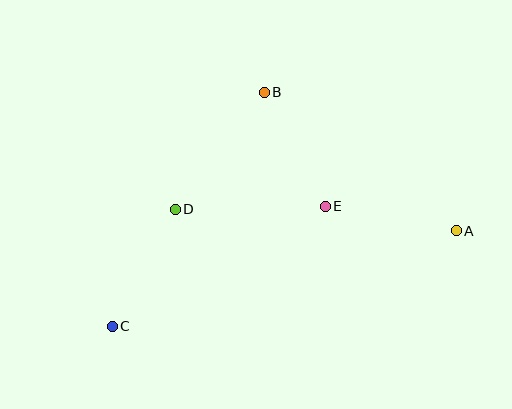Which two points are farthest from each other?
Points A and C are farthest from each other.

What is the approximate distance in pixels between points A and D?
The distance between A and D is approximately 281 pixels.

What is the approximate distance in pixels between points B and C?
The distance between B and C is approximately 279 pixels.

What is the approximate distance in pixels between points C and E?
The distance between C and E is approximately 245 pixels.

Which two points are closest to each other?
Points B and E are closest to each other.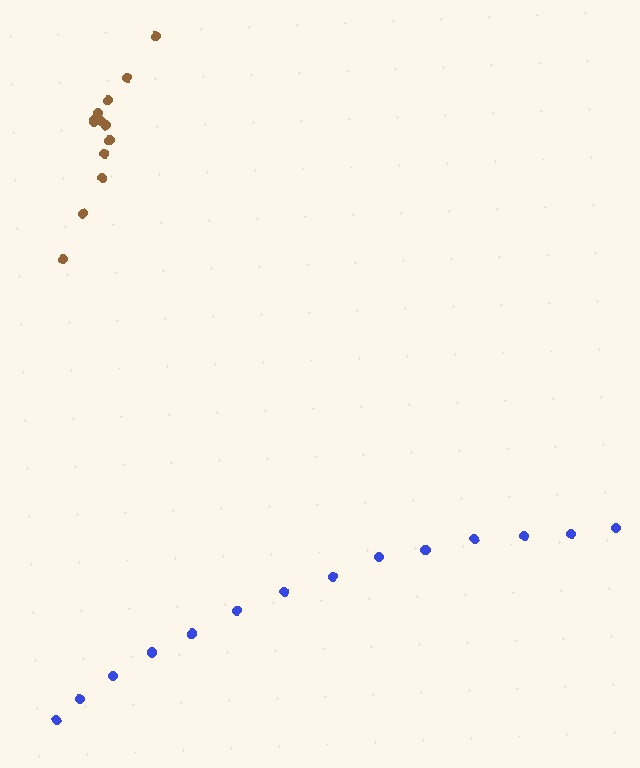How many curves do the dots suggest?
There are 2 distinct paths.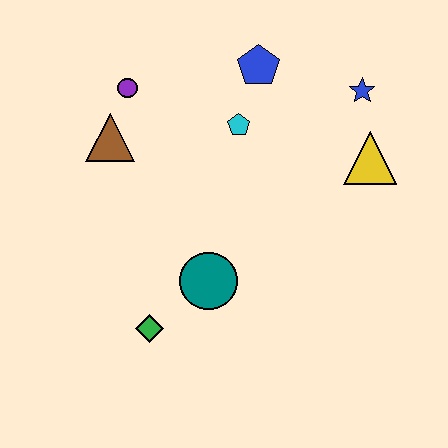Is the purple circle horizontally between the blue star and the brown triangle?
Yes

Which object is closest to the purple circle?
The brown triangle is closest to the purple circle.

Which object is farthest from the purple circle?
The yellow triangle is farthest from the purple circle.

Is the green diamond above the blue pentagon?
No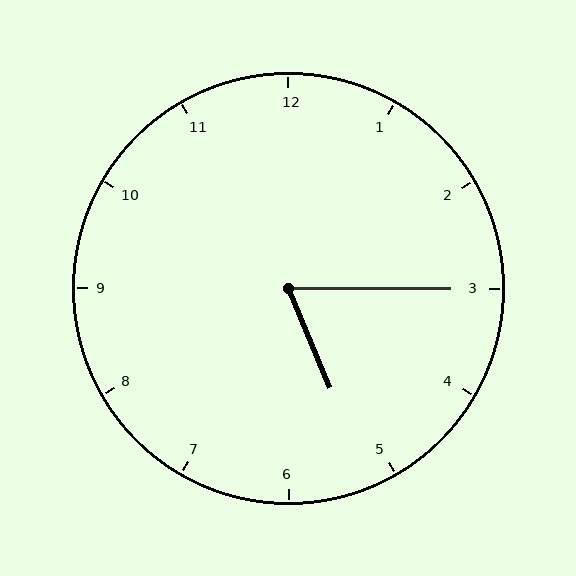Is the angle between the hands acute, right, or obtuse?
It is acute.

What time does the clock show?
5:15.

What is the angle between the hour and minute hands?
Approximately 68 degrees.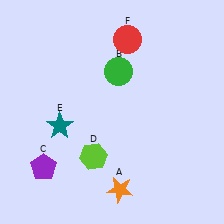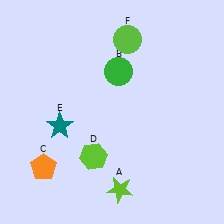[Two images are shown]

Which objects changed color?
A changed from orange to lime. C changed from purple to orange. F changed from red to lime.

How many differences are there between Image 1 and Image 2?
There are 3 differences between the two images.